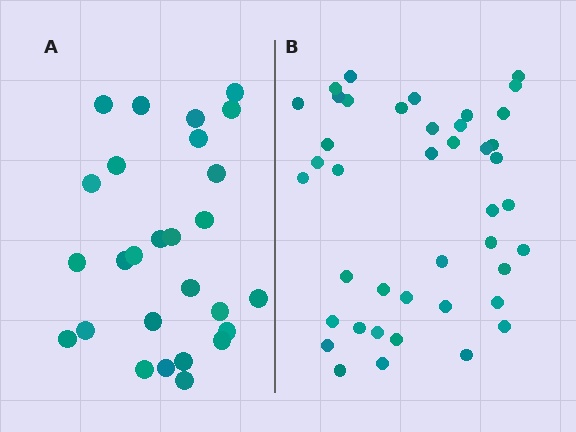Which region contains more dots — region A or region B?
Region B (the right region) has more dots.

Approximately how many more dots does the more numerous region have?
Region B has approximately 15 more dots than region A.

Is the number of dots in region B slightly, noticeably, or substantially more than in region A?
Region B has substantially more. The ratio is roughly 1.6 to 1.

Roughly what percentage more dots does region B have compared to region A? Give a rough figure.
About 55% more.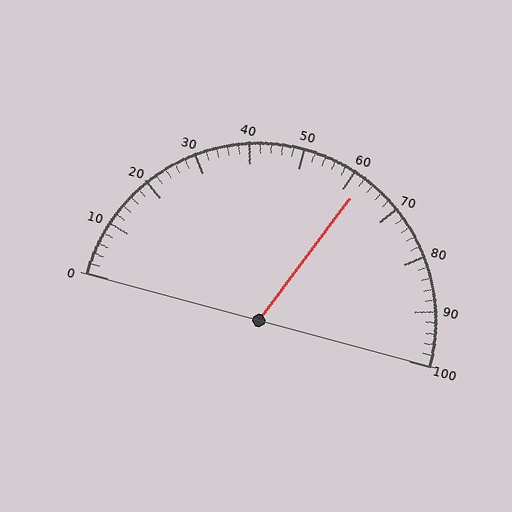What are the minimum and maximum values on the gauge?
The gauge ranges from 0 to 100.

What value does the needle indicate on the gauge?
The needle indicates approximately 62.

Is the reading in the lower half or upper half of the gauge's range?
The reading is in the upper half of the range (0 to 100).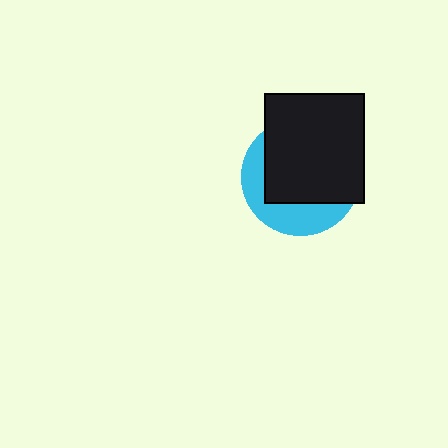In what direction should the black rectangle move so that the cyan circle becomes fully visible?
The black rectangle should move toward the upper-right. That is the shortest direction to clear the overlap and leave the cyan circle fully visible.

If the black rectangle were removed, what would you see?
You would see the complete cyan circle.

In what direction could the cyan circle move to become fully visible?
The cyan circle could move toward the lower-left. That would shift it out from behind the black rectangle entirely.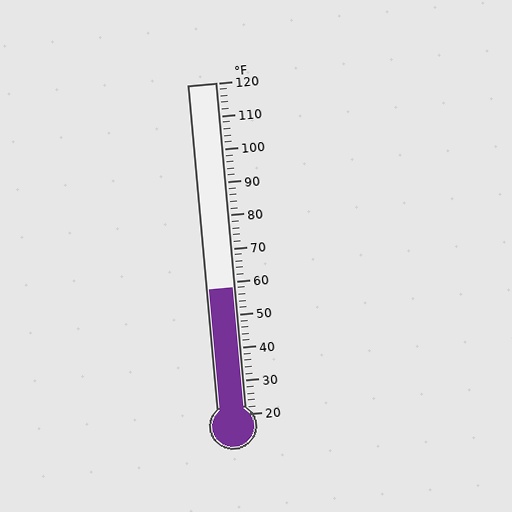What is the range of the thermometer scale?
The thermometer scale ranges from 20°F to 120°F.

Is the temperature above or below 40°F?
The temperature is above 40°F.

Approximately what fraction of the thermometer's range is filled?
The thermometer is filled to approximately 40% of its range.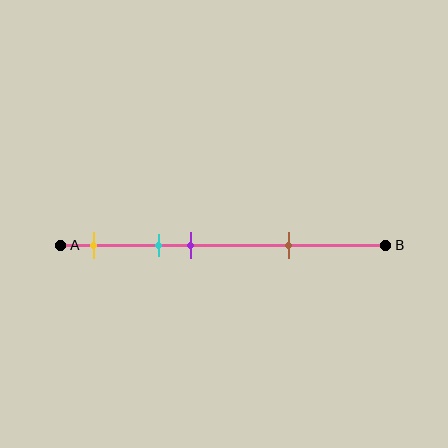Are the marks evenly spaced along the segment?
No, the marks are not evenly spaced.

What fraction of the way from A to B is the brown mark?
The brown mark is approximately 70% (0.7) of the way from A to B.